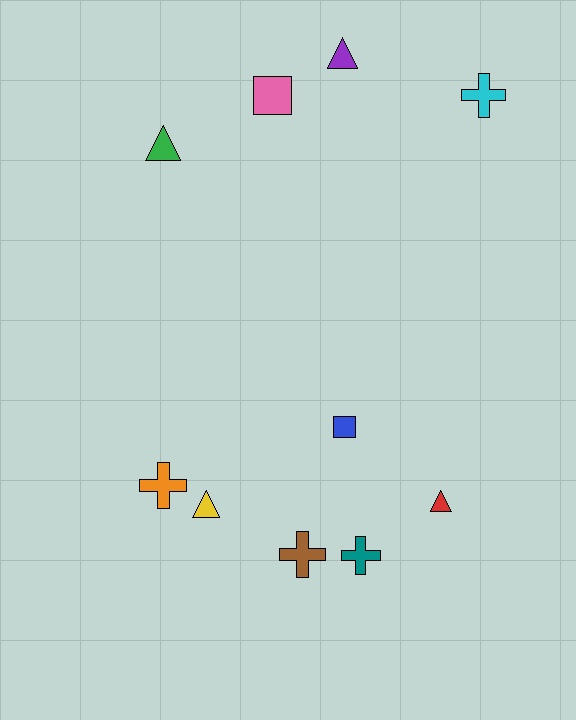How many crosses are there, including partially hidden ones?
There are 4 crosses.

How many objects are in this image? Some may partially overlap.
There are 10 objects.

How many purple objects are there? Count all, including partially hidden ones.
There is 1 purple object.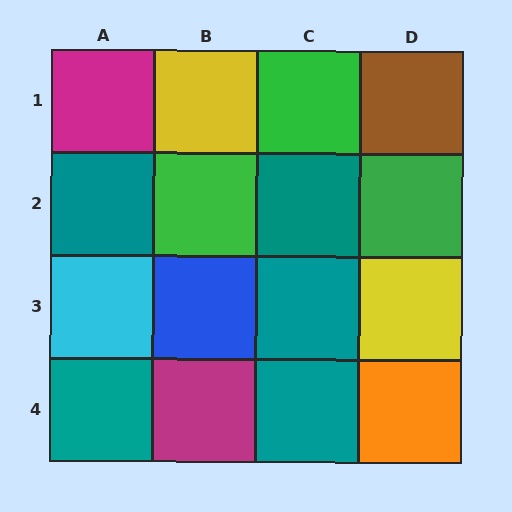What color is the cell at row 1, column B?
Yellow.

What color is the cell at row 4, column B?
Magenta.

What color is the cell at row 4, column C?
Teal.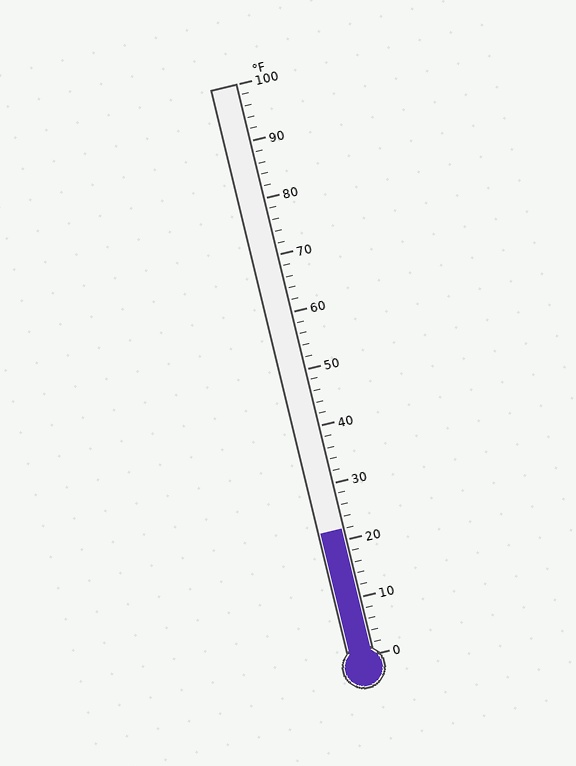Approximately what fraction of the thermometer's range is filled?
The thermometer is filled to approximately 20% of its range.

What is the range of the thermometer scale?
The thermometer scale ranges from 0°F to 100°F.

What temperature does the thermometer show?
The thermometer shows approximately 22°F.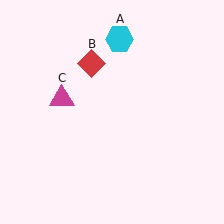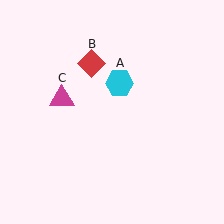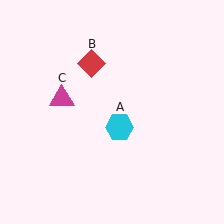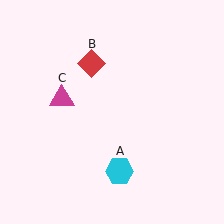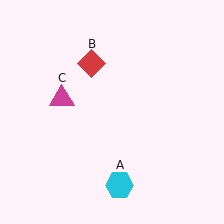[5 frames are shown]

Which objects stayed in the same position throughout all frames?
Red diamond (object B) and magenta triangle (object C) remained stationary.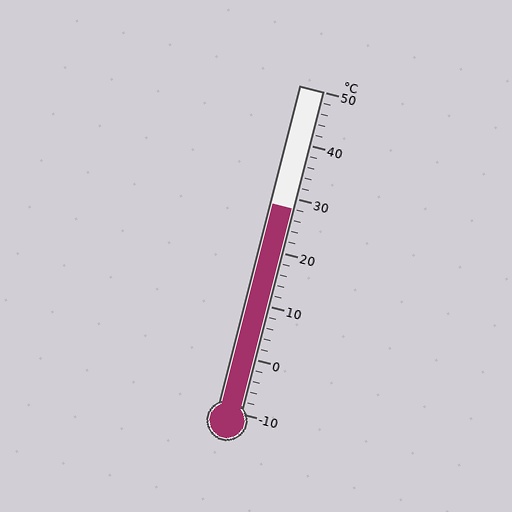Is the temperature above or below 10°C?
The temperature is above 10°C.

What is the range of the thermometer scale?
The thermometer scale ranges from -10°C to 50°C.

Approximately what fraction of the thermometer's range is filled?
The thermometer is filled to approximately 65% of its range.